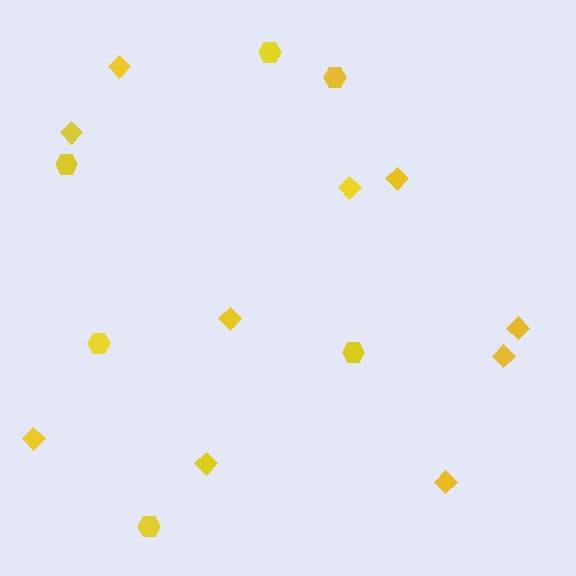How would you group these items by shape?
There are 2 groups: one group of hexagons (6) and one group of diamonds (10).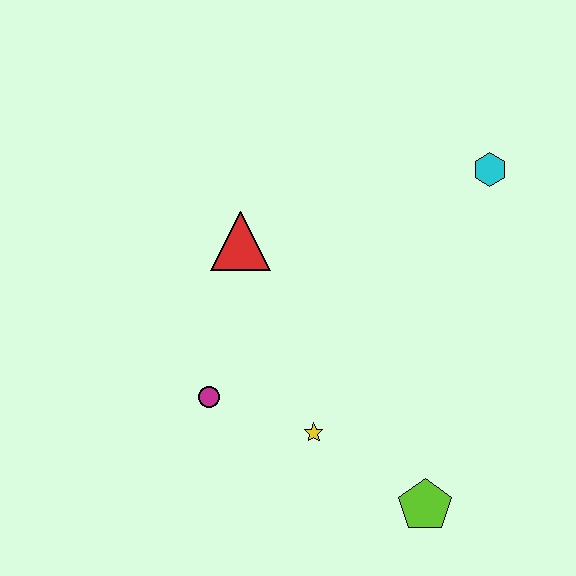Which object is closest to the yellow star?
The magenta circle is closest to the yellow star.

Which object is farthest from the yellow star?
The cyan hexagon is farthest from the yellow star.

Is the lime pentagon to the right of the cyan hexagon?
No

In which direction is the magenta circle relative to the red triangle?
The magenta circle is below the red triangle.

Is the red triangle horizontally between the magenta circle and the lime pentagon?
Yes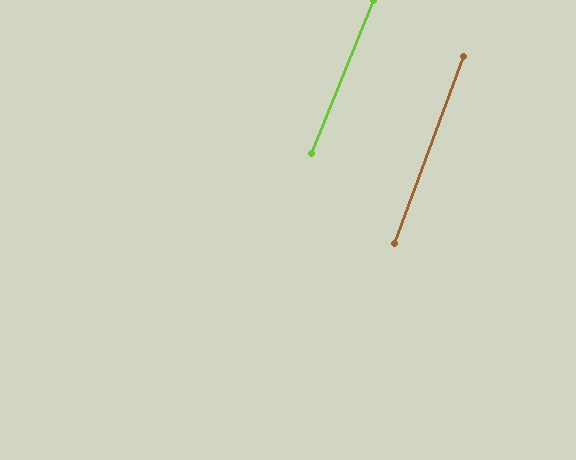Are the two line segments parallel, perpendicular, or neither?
Parallel — their directions differ by only 1.9°.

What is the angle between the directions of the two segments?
Approximately 2 degrees.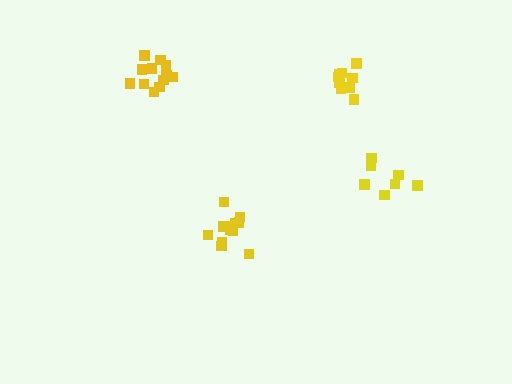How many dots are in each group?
Group 1: 12 dots, Group 2: 9 dots, Group 3: 12 dots, Group 4: 7 dots (40 total).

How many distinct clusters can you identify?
There are 4 distinct clusters.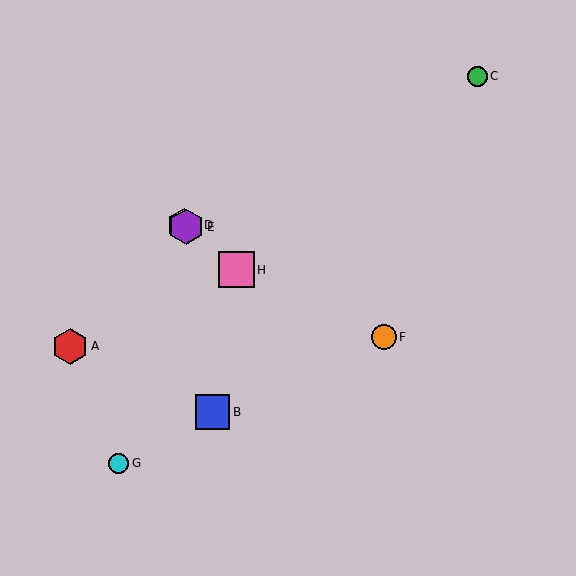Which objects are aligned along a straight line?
Objects D, E, H are aligned along a straight line.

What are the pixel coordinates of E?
Object E is at (186, 227).